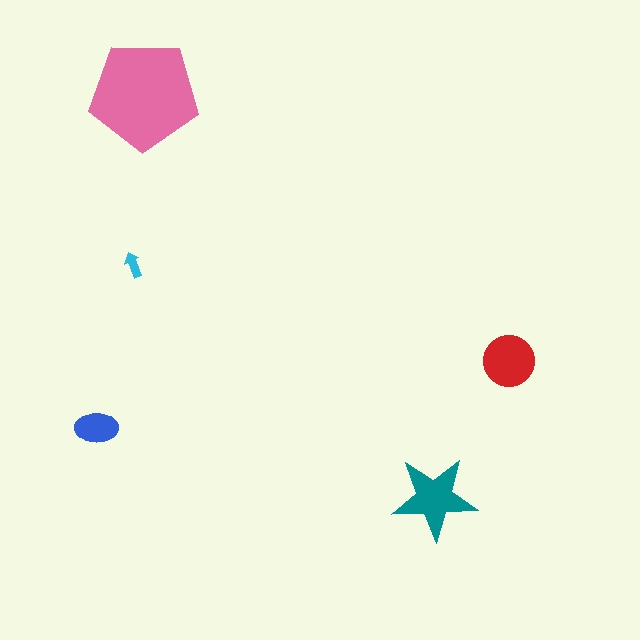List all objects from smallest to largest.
The cyan arrow, the blue ellipse, the red circle, the teal star, the pink pentagon.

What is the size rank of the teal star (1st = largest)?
2nd.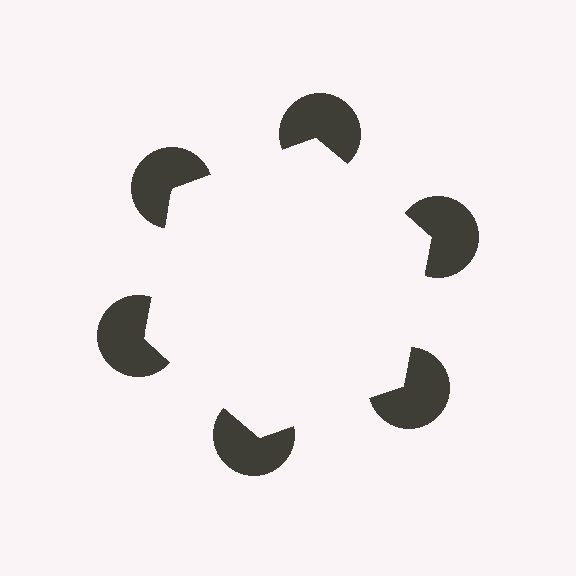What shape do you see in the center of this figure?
An illusory hexagon — its edges are inferred from the aligned wedge cuts in the pac-man discs, not physically drawn.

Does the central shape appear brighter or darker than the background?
It typically appears slightly brighter than the background, even though no actual brightness change is drawn.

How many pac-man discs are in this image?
There are 6 — one at each vertex of the illusory hexagon.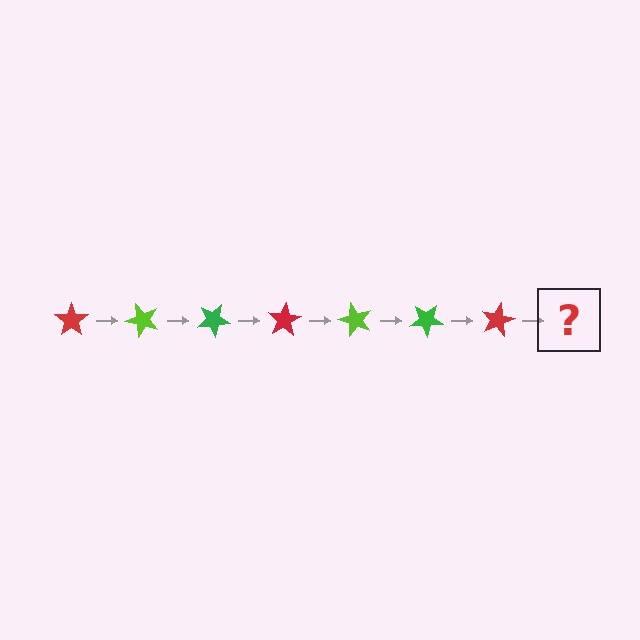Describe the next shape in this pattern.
It should be a lime star, rotated 350 degrees from the start.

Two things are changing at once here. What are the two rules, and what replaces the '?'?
The two rules are that it rotates 50 degrees each step and the color cycles through red, lime, and green. The '?' should be a lime star, rotated 350 degrees from the start.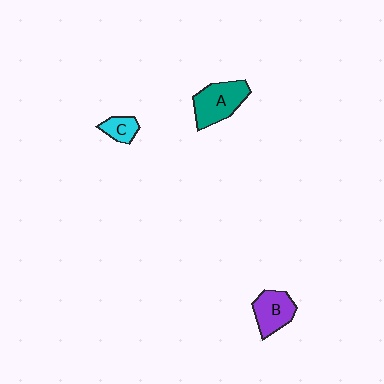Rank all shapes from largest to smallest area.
From largest to smallest: A (teal), B (purple), C (cyan).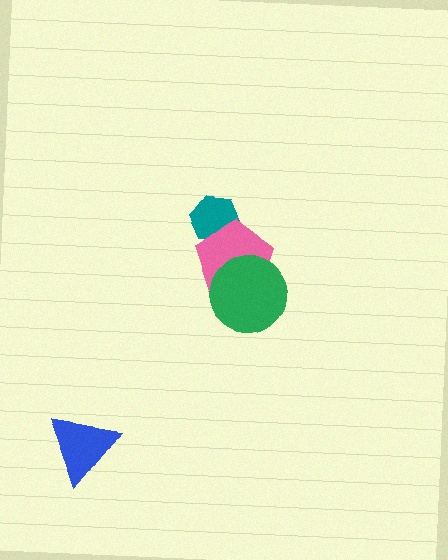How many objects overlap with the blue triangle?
0 objects overlap with the blue triangle.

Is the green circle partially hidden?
No, no other shape covers it.